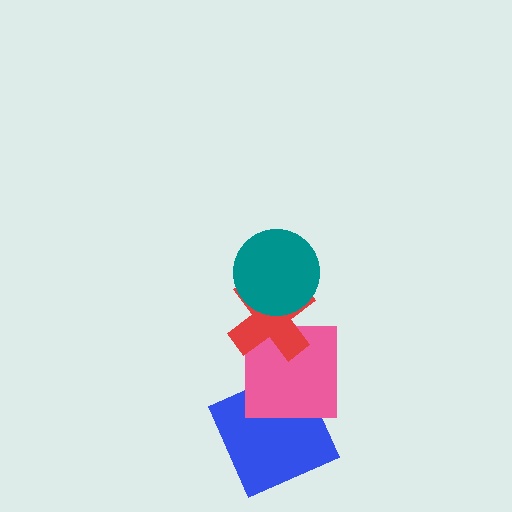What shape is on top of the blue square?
The pink square is on top of the blue square.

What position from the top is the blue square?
The blue square is 4th from the top.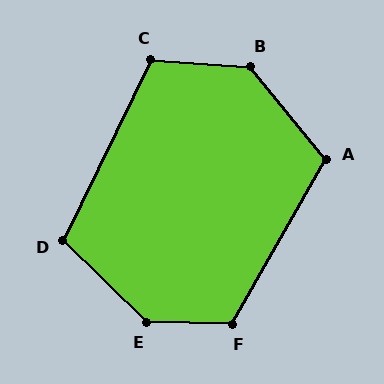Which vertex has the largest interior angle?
E, at approximately 137 degrees.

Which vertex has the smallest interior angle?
D, at approximately 108 degrees.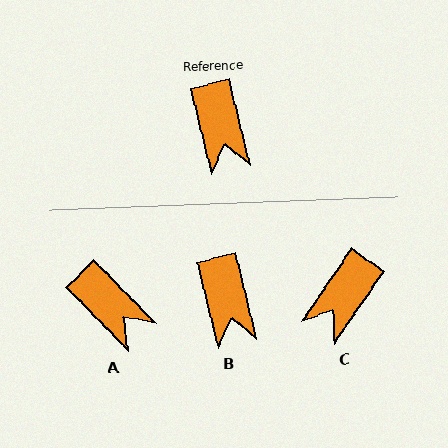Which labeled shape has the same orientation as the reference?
B.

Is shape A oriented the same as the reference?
No, it is off by about 30 degrees.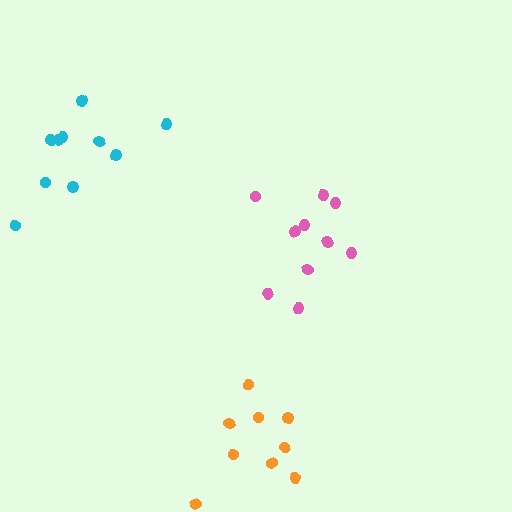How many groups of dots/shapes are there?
There are 3 groups.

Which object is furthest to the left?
The cyan cluster is leftmost.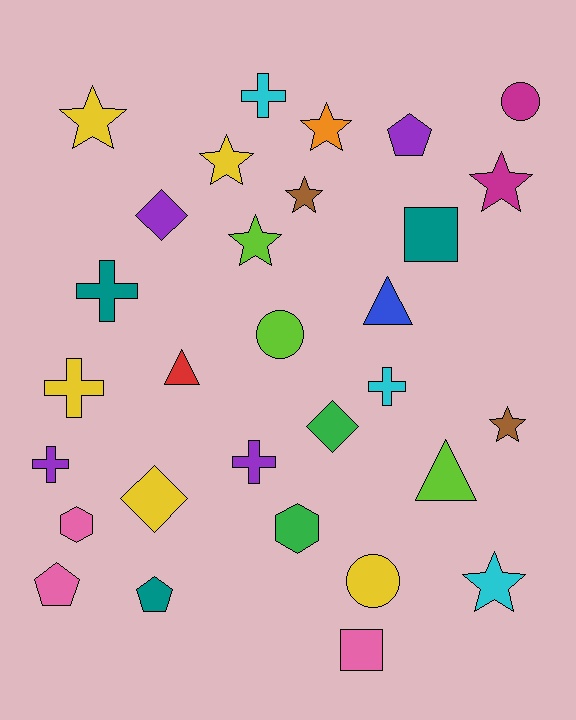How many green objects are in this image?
There are 2 green objects.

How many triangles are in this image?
There are 3 triangles.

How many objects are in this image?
There are 30 objects.